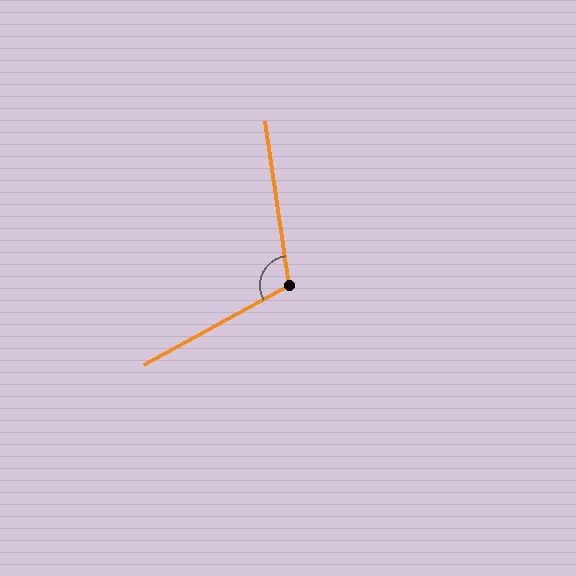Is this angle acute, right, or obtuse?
It is obtuse.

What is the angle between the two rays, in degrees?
Approximately 111 degrees.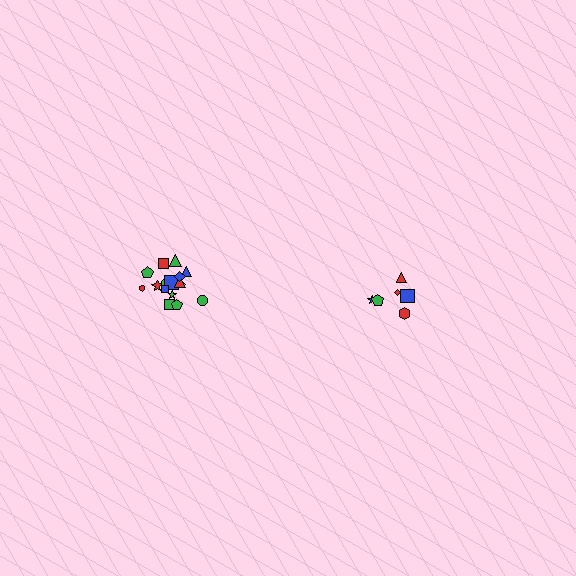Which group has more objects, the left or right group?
The left group.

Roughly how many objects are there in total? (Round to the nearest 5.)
Roughly 25 objects in total.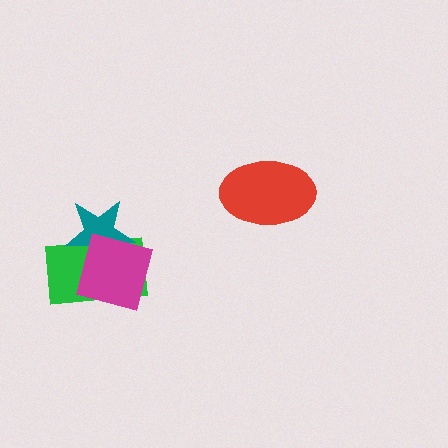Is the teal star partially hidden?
Yes, it is partially covered by another shape.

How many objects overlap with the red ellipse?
0 objects overlap with the red ellipse.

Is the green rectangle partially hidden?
Yes, it is partially covered by another shape.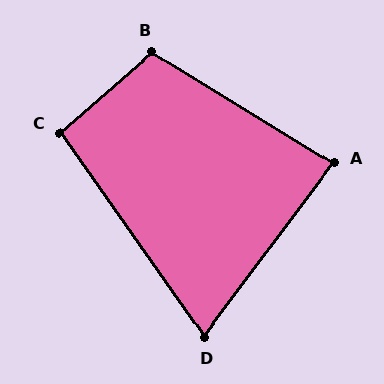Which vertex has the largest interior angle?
B, at approximately 108 degrees.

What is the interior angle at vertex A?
Approximately 84 degrees (acute).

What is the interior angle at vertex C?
Approximately 96 degrees (obtuse).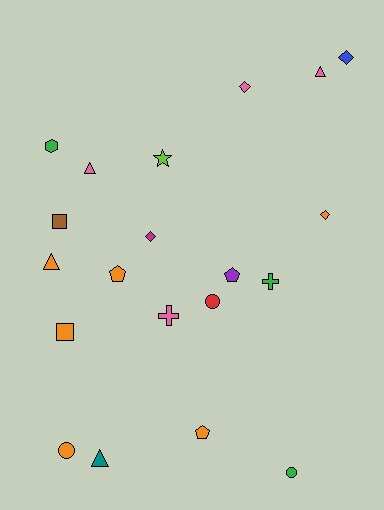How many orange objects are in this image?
There are 6 orange objects.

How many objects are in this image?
There are 20 objects.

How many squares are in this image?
There are 2 squares.